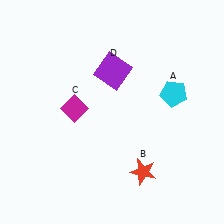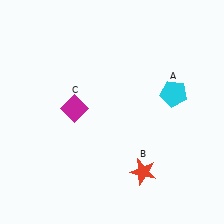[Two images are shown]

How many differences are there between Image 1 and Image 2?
There is 1 difference between the two images.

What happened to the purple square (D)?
The purple square (D) was removed in Image 2. It was in the top-right area of Image 1.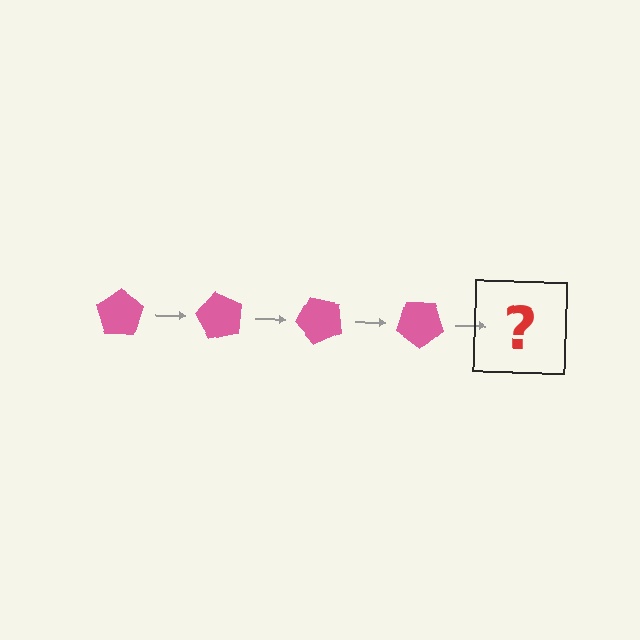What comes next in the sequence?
The next element should be a pink pentagon rotated 240 degrees.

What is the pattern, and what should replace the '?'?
The pattern is that the pentagon rotates 60 degrees each step. The '?' should be a pink pentagon rotated 240 degrees.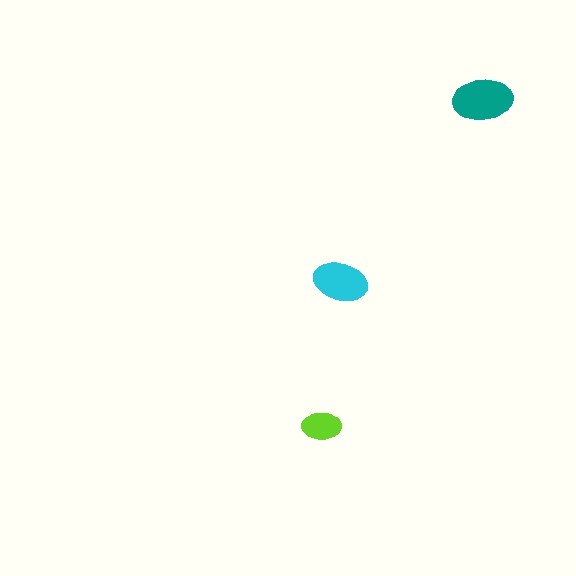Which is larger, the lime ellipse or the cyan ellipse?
The cyan one.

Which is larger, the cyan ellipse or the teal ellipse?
The teal one.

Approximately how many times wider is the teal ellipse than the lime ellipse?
About 1.5 times wider.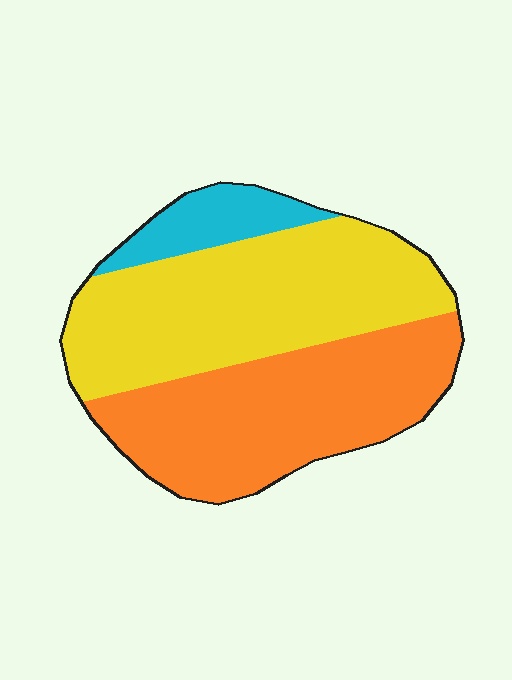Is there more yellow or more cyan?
Yellow.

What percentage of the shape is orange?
Orange covers around 45% of the shape.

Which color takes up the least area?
Cyan, at roughly 10%.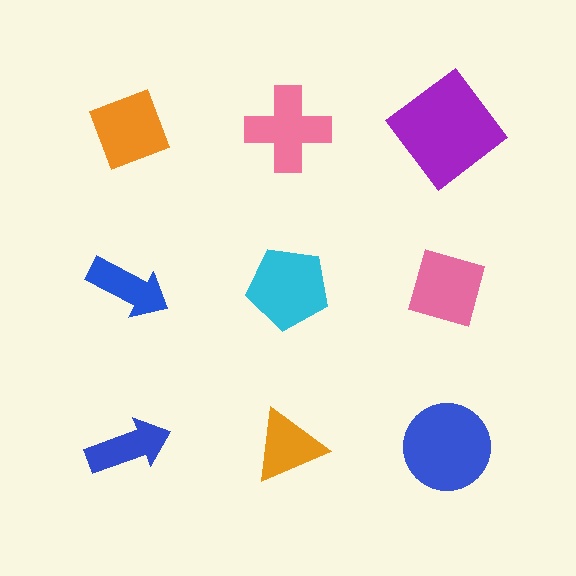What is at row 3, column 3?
A blue circle.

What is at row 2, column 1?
A blue arrow.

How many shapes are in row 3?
3 shapes.